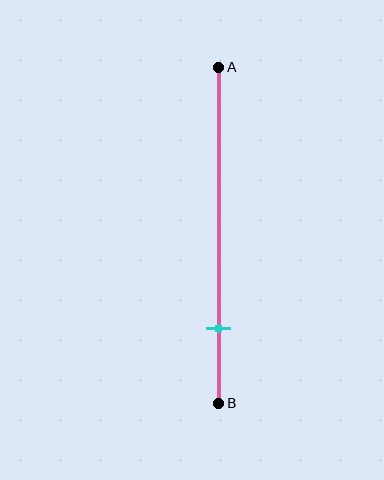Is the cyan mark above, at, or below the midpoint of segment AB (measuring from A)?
The cyan mark is below the midpoint of segment AB.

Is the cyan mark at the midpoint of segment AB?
No, the mark is at about 80% from A, not at the 50% midpoint.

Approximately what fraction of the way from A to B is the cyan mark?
The cyan mark is approximately 80% of the way from A to B.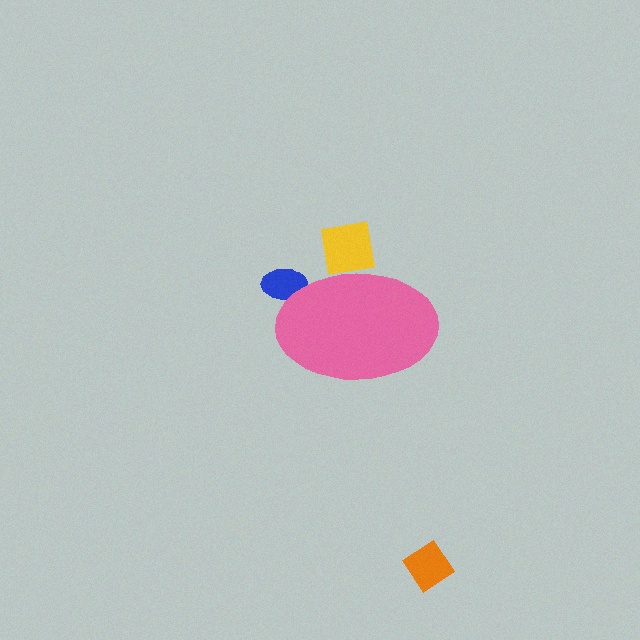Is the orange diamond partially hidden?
No, the orange diamond is fully visible.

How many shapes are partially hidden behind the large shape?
2 shapes are partially hidden.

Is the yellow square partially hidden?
Yes, the yellow square is partially hidden behind the pink ellipse.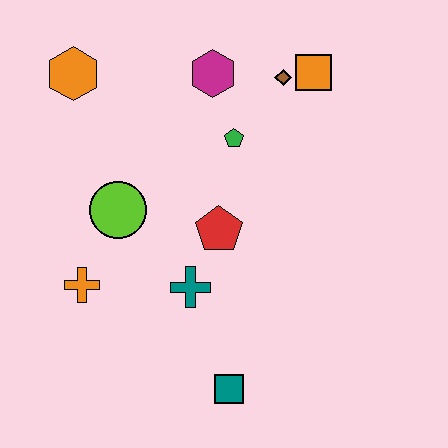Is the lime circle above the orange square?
No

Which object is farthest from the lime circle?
The orange square is farthest from the lime circle.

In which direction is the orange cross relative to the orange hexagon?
The orange cross is below the orange hexagon.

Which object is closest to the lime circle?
The orange cross is closest to the lime circle.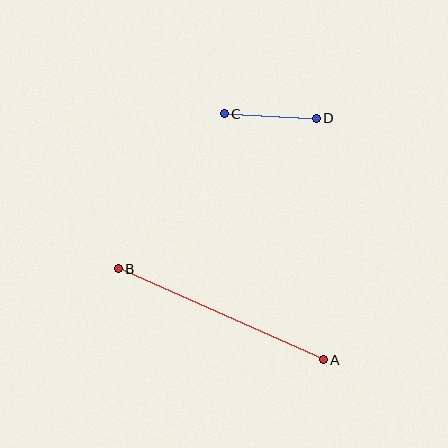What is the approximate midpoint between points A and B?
The midpoint is at approximately (221, 314) pixels.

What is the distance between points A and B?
The distance is approximately 224 pixels.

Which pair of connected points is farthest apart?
Points A and B are farthest apart.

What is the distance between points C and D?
The distance is approximately 92 pixels.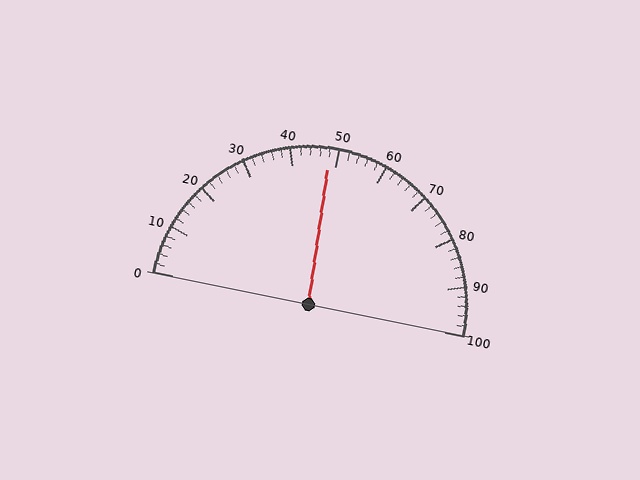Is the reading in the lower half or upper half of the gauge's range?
The reading is in the lower half of the range (0 to 100).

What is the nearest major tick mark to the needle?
The nearest major tick mark is 50.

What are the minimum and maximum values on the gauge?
The gauge ranges from 0 to 100.